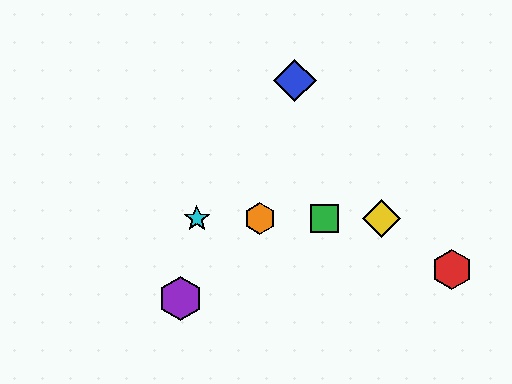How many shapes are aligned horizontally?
4 shapes (the green square, the yellow diamond, the orange hexagon, the cyan star) are aligned horizontally.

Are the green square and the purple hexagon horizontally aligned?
No, the green square is at y≈218 and the purple hexagon is at y≈299.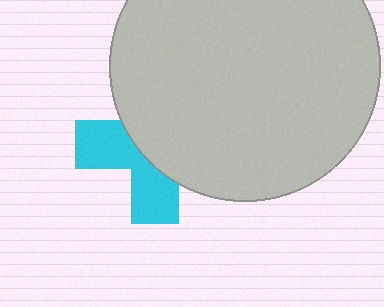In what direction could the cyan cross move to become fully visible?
The cyan cross could move toward the lower-left. That would shift it out from behind the light gray circle entirely.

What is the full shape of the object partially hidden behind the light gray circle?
The partially hidden object is a cyan cross.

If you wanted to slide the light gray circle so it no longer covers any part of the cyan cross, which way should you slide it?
Slide it toward the upper-right — that is the most direct way to separate the two shapes.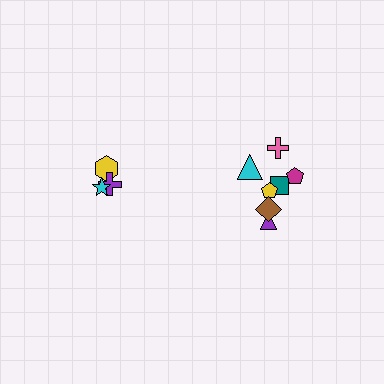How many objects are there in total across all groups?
There are 10 objects.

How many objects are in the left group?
There are 3 objects.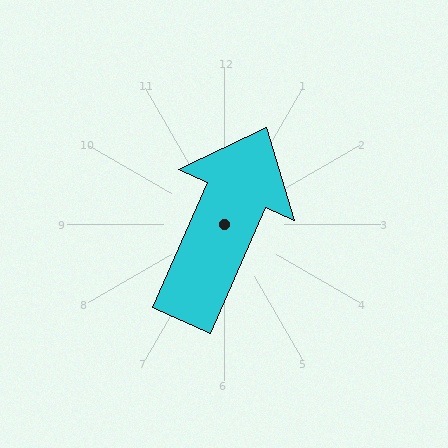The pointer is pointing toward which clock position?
Roughly 1 o'clock.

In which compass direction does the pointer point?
Northeast.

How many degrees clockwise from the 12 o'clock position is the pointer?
Approximately 24 degrees.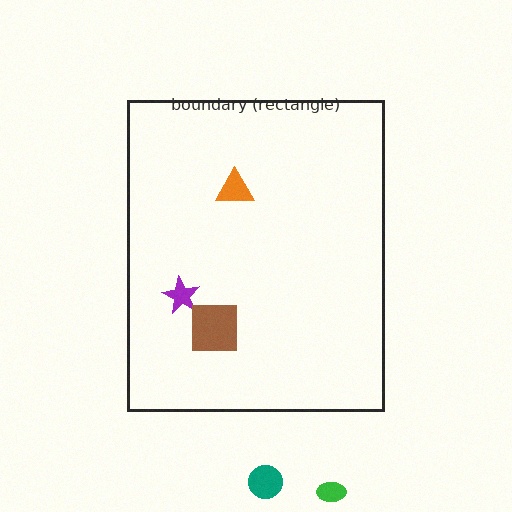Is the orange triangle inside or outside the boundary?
Inside.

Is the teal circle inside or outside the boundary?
Outside.